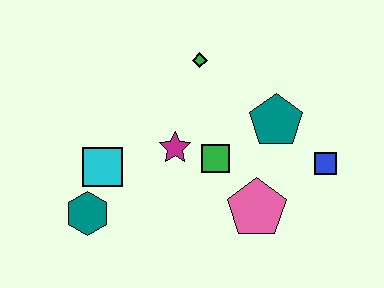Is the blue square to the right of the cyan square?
Yes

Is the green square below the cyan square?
No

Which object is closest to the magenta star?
The green square is closest to the magenta star.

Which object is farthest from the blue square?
The teal hexagon is farthest from the blue square.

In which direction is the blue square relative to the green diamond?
The blue square is to the right of the green diamond.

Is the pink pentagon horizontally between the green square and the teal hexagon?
No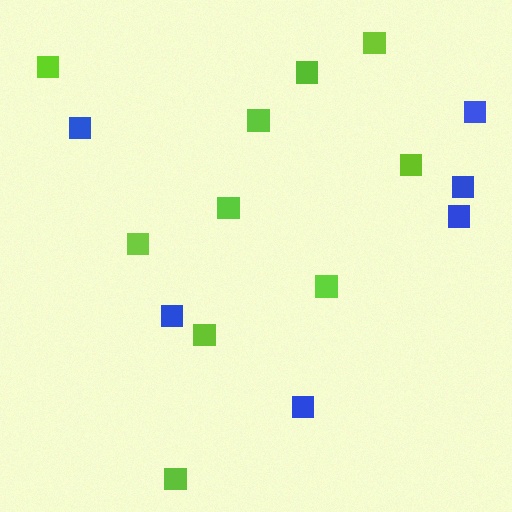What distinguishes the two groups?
There are 2 groups: one group of blue squares (6) and one group of lime squares (10).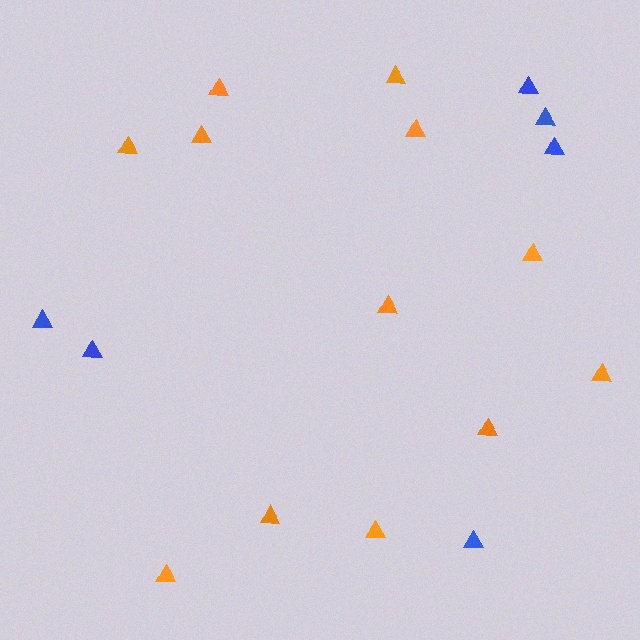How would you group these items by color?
There are 2 groups: one group of orange triangles (12) and one group of blue triangles (6).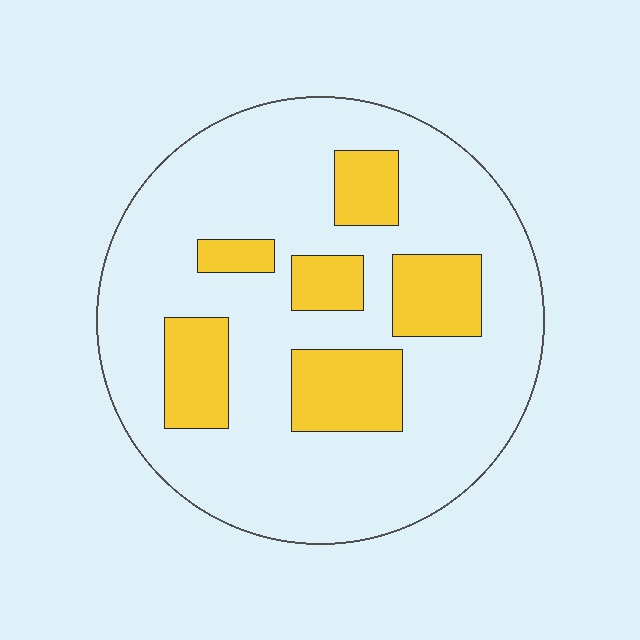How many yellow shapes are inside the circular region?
6.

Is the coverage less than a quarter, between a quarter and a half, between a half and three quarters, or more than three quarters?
Less than a quarter.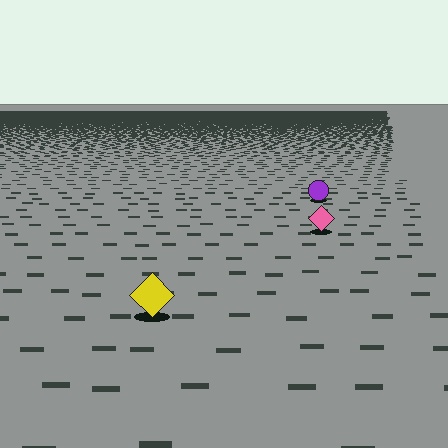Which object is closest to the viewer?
The yellow diamond is closest. The texture marks near it are larger and more spread out.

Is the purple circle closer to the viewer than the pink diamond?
No. The pink diamond is closer — you can tell from the texture gradient: the ground texture is coarser near it.